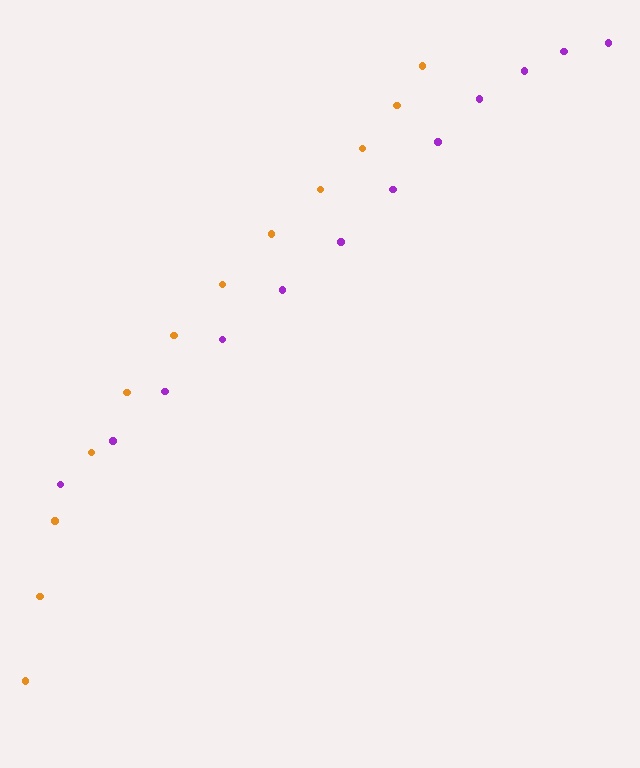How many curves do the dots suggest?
There are 2 distinct paths.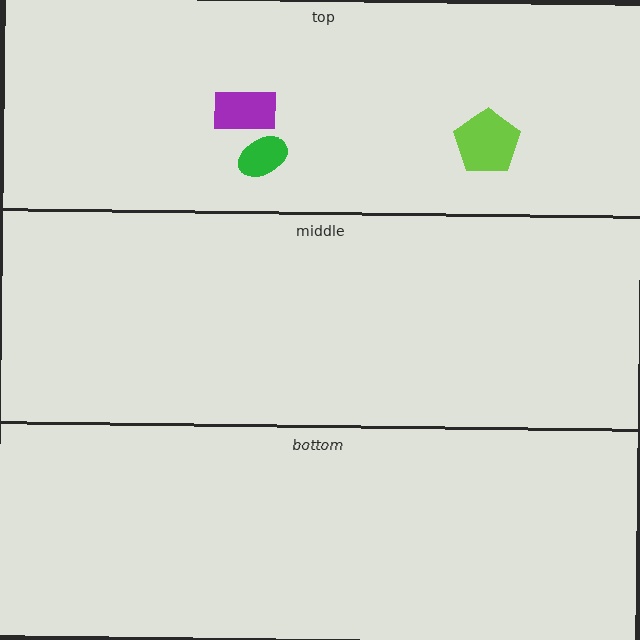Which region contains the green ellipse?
The top region.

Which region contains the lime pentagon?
The top region.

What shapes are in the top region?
The green ellipse, the purple rectangle, the lime pentagon.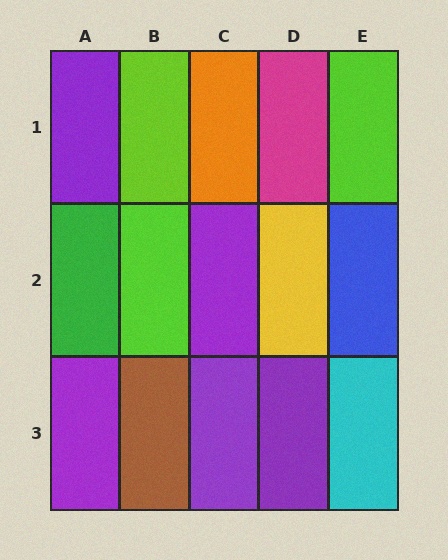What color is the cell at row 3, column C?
Purple.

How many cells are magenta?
1 cell is magenta.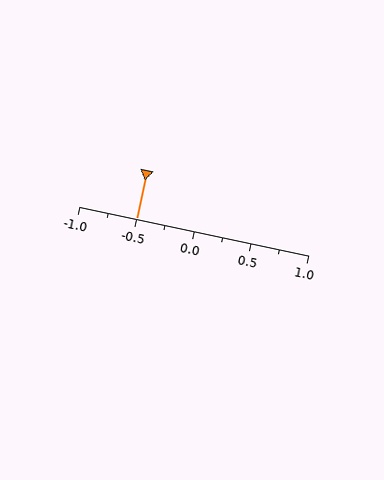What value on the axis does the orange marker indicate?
The marker indicates approximately -0.5.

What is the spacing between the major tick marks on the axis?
The major ticks are spaced 0.5 apart.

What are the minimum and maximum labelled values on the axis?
The axis runs from -1.0 to 1.0.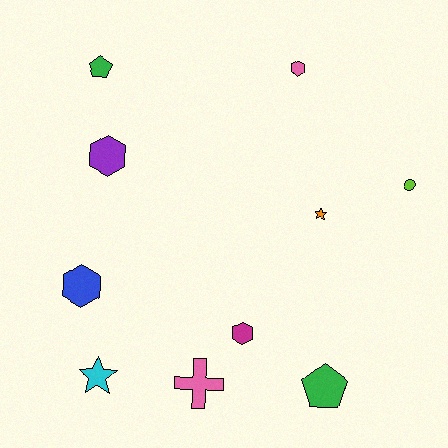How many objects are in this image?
There are 10 objects.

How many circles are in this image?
There is 1 circle.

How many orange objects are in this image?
There is 1 orange object.